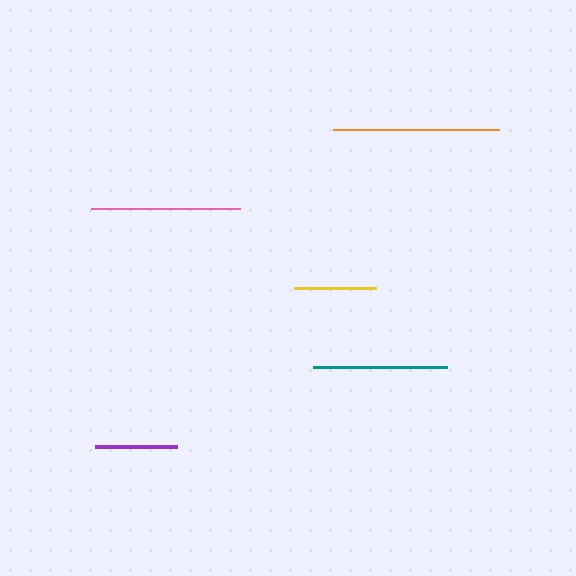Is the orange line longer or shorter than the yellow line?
The orange line is longer than the yellow line.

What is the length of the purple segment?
The purple segment is approximately 82 pixels long.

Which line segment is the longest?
The orange line is the longest at approximately 165 pixels.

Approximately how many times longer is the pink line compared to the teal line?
The pink line is approximately 1.1 times the length of the teal line.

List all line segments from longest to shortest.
From longest to shortest: orange, pink, teal, yellow, purple.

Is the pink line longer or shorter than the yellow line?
The pink line is longer than the yellow line.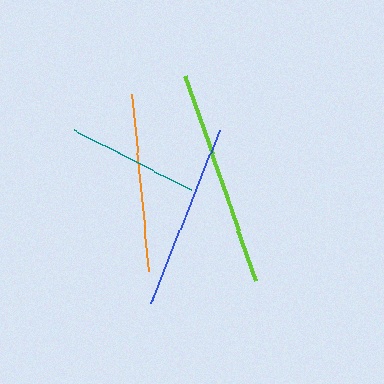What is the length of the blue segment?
The blue segment is approximately 187 pixels long.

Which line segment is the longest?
The lime line is the longest at approximately 216 pixels.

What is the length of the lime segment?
The lime segment is approximately 216 pixels long.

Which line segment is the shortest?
The teal line is the shortest at approximately 132 pixels.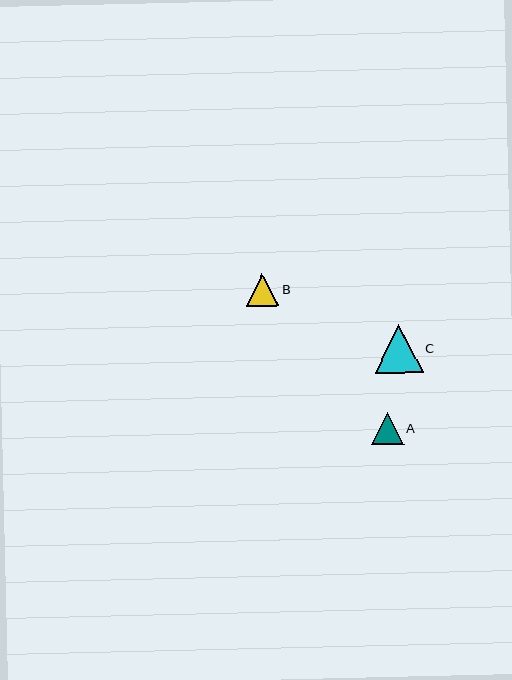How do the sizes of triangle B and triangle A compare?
Triangle B and triangle A are approximately the same size.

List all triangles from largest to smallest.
From largest to smallest: C, B, A.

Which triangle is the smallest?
Triangle A is the smallest with a size of approximately 31 pixels.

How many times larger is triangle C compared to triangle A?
Triangle C is approximately 1.5 times the size of triangle A.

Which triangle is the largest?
Triangle C is the largest with a size of approximately 48 pixels.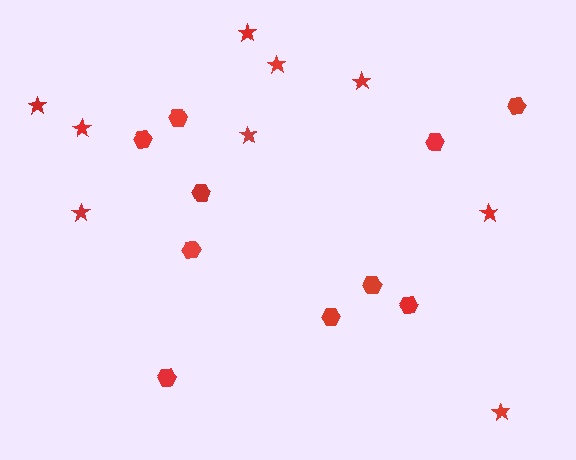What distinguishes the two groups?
There are 2 groups: one group of stars (9) and one group of hexagons (10).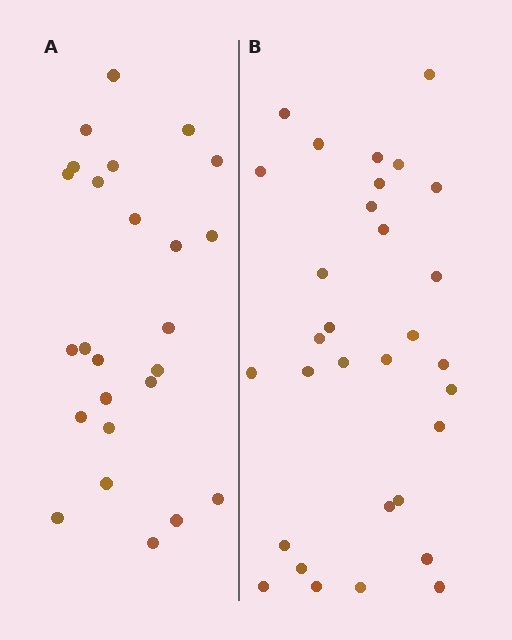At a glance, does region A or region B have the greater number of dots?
Region B (the right region) has more dots.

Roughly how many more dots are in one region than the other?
Region B has about 6 more dots than region A.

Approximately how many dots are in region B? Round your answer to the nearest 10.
About 30 dots. (The exact count is 31, which rounds to 30.)